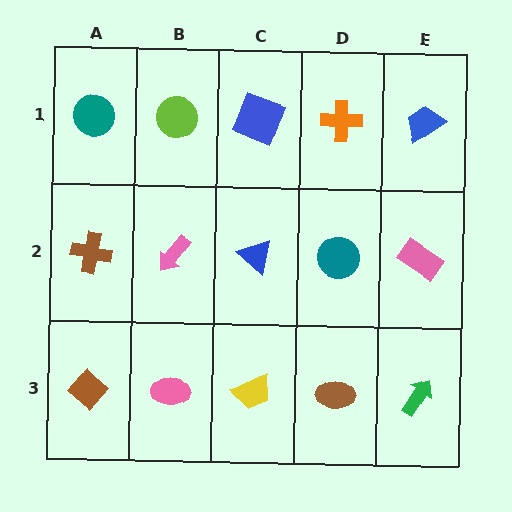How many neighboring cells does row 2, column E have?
3.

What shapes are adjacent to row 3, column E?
A pink rectangle (row 2, column E), a brown ellipse (row 3, column D).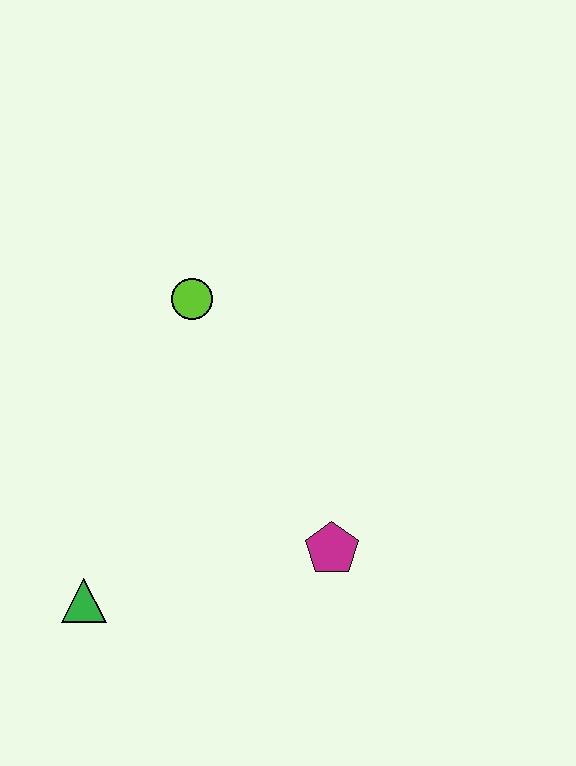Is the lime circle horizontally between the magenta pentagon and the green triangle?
Yes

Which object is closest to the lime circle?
The magenta pentagon is closest to the lime circle.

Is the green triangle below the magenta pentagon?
Yes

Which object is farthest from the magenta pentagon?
The lime circle is farthest from the magenta pentagon.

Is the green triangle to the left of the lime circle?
Yes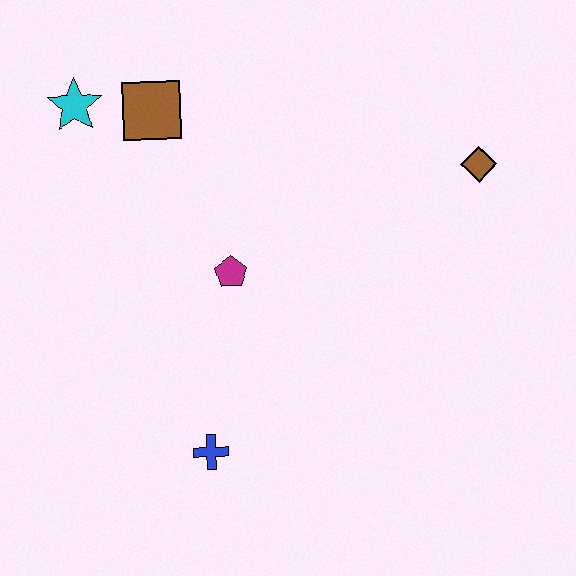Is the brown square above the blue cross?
Yes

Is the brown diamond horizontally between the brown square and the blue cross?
No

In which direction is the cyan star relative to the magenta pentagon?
The cyan star is above the magenta pentagon.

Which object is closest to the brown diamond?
The magenta pentagon is closest to the brown diamond.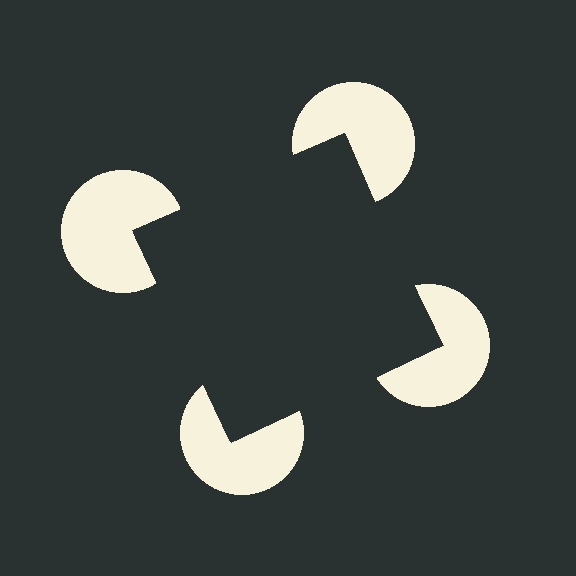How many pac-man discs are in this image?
There are 4 — one at each vertex of the illusory square.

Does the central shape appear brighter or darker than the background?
It typically appears slightly darker than the background, even though no actual brightness change is drawn.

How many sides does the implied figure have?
4 sides.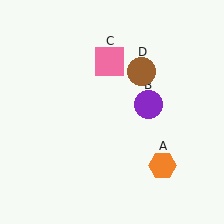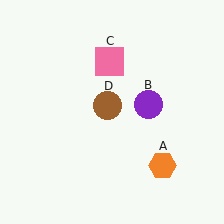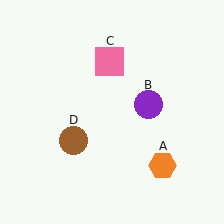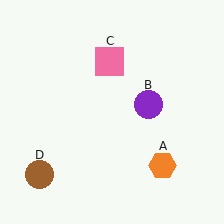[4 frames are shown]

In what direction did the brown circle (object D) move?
The brown circle (object D) moved down and to the left.